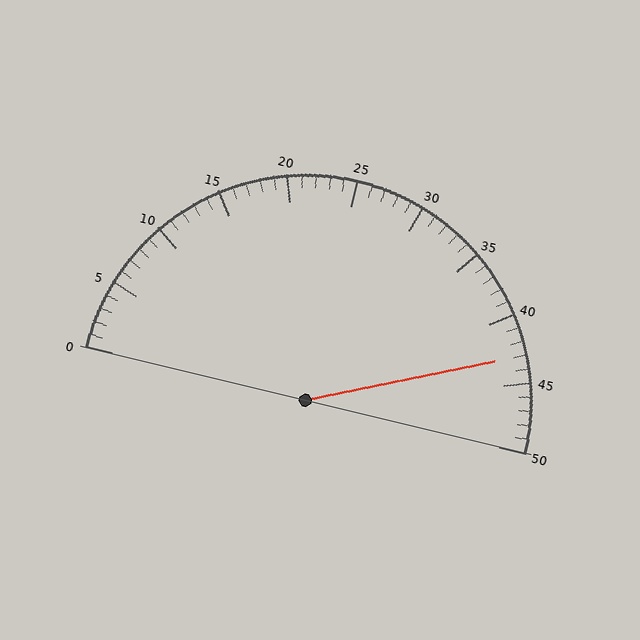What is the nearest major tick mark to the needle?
The nearest major tick mark is 45.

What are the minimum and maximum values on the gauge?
The gauge ranges from 0 to 50.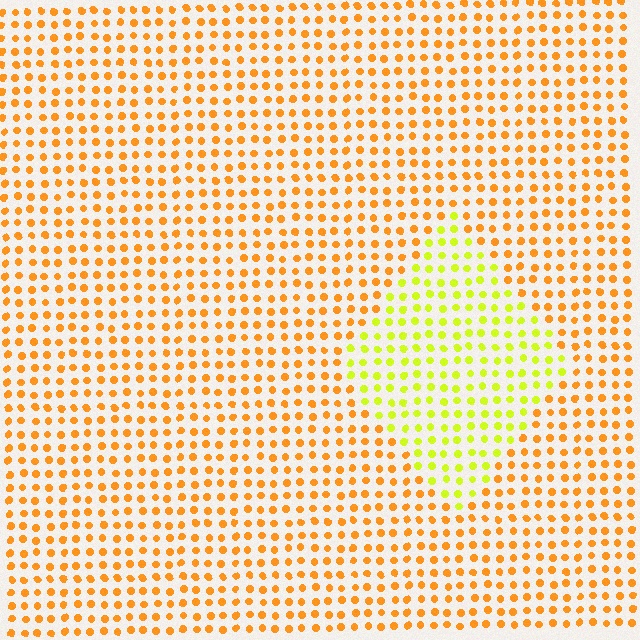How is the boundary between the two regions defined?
The boundary is defined purely by a slight shift in hue (about 41 degrees). Spacing, size, and orientation are identical on both sides.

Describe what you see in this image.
The image is filled with small orange elements in a uniform arrangement. A diamond-shaped region is visible where the elements are tinted to a slightly different hue, forming a subtle color boundary.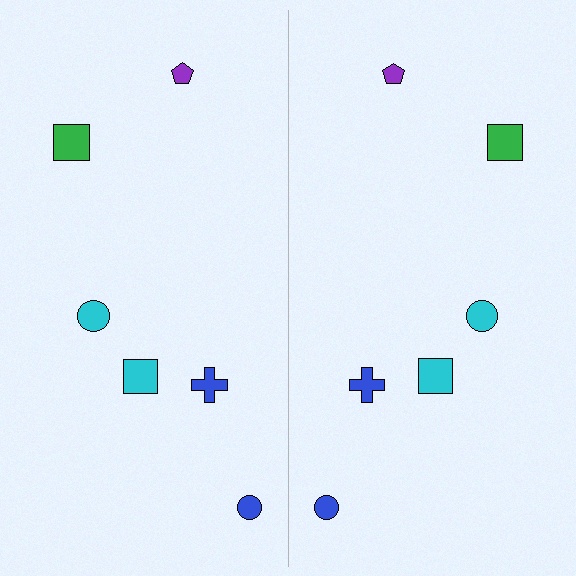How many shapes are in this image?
There are 12 shapes in this image.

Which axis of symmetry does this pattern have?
The pattern has a vertical axis of symmetry running through the center of the image.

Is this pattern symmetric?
Yes, this pattern has bilateral (reflection) symmetry.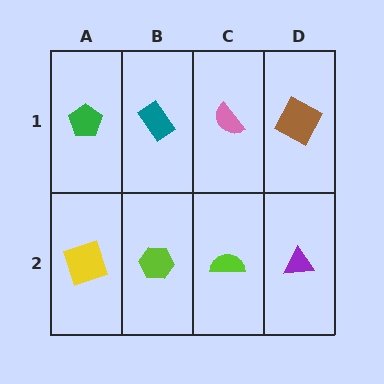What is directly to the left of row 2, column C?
A lime hexagon.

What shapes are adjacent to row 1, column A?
A yellow square (row 2, column A), a teal rectangle (row 1, column B).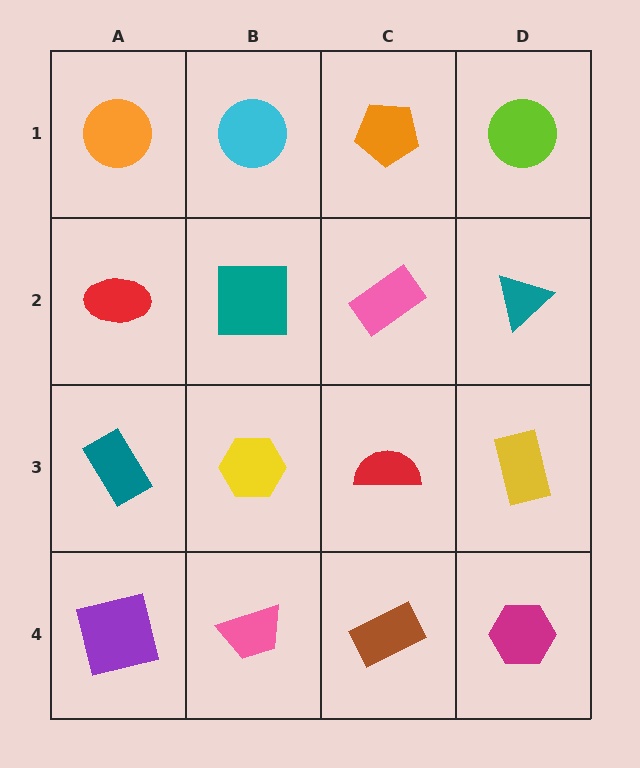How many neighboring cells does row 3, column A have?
3.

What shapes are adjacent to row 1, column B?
A teal square (row 2, column B), an orange circle (row 1, column A), an orange pentagon (row 1, column C).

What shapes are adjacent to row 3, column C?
A pink rectangle (row 2, column C), a brown rectangle (row 4, column C), a yellow hexagon (row 3, column B), a yellow rectangle (row 3, column D).